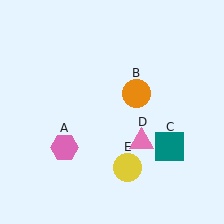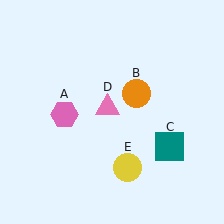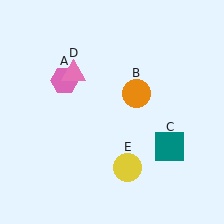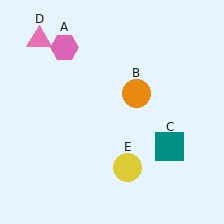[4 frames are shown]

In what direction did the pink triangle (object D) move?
The pink triangle (object D) moved up and to the left.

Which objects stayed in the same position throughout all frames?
Orange circle (object B) and teal square (object C) and yellow circle (object E) remained stationary.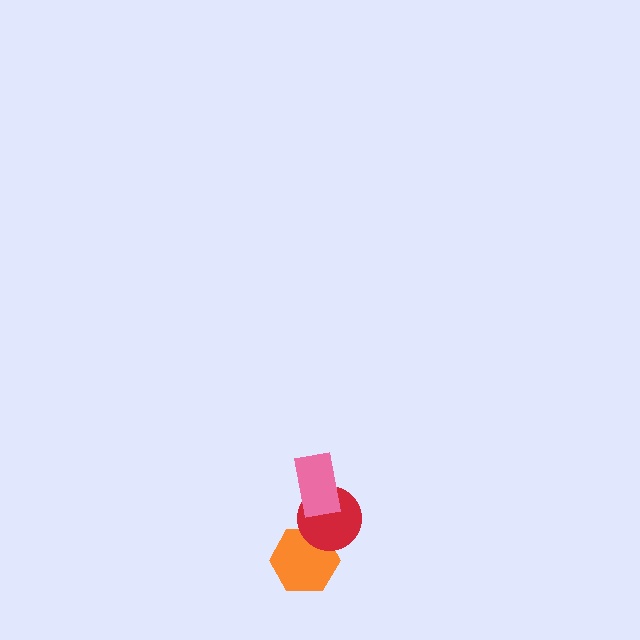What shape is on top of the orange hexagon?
The red circle is on top of the orange hexagon.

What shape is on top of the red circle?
The pink rectangle is on top of the red circle.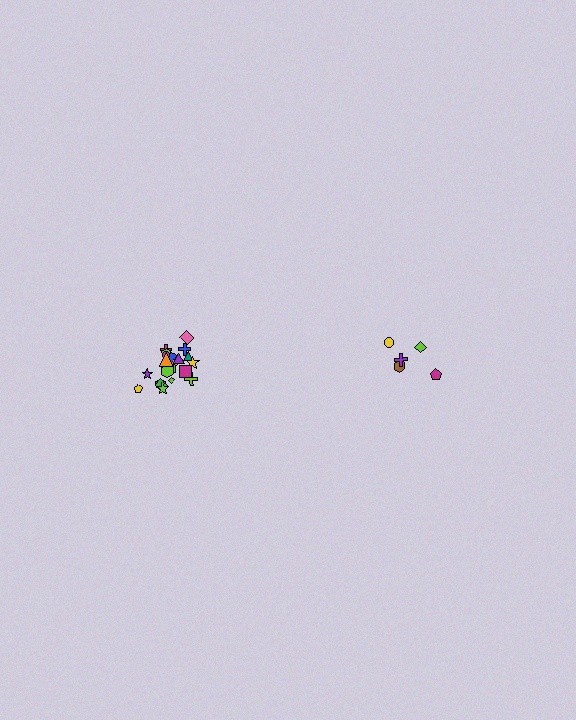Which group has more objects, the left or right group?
The left group.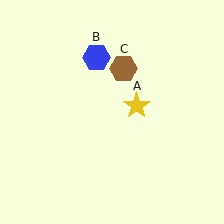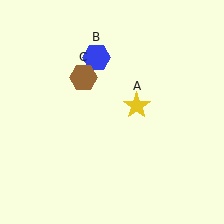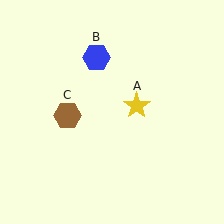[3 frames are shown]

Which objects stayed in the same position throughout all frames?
Yellow star (object A) and blue hexagon (object B) remained stationary.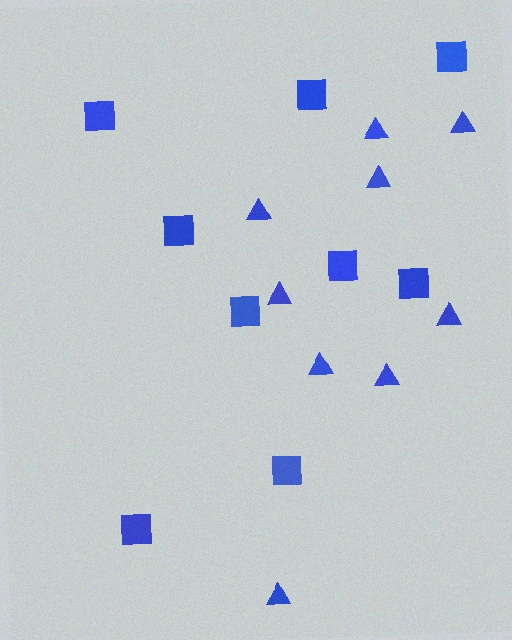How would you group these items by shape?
There are 2 groups: one group of triangles (9) and one group of squares (9).